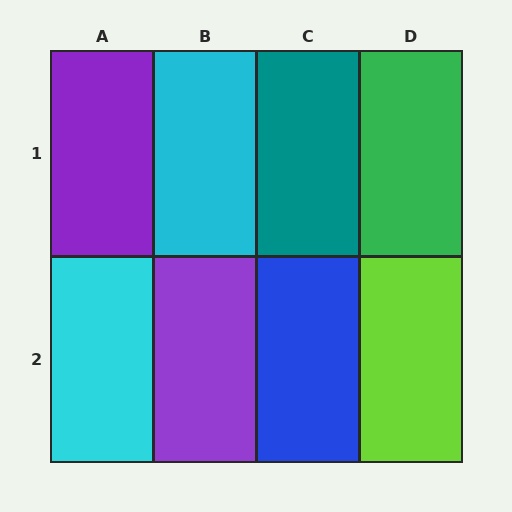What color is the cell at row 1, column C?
Teal.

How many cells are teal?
1 cell is teal.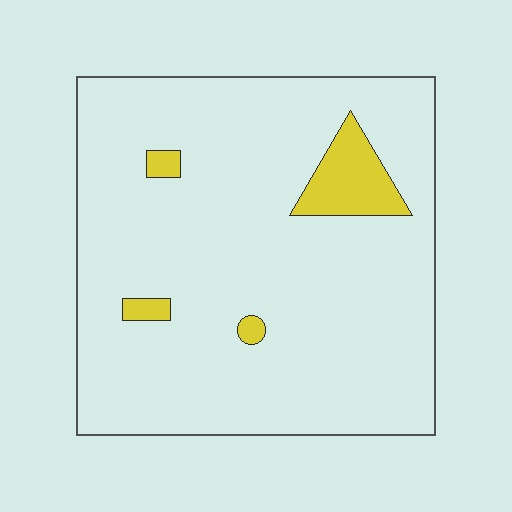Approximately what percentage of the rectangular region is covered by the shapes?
Approximately 5%.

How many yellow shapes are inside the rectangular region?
4.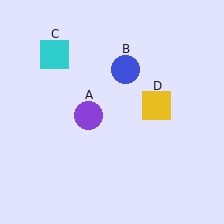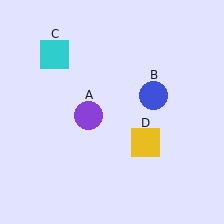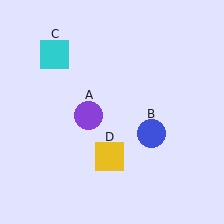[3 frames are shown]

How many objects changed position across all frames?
2 objects changed position: blue circle (object B), yellow square (object D).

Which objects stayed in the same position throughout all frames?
Purple circle (object A) and cyan square (object C) remained stationary.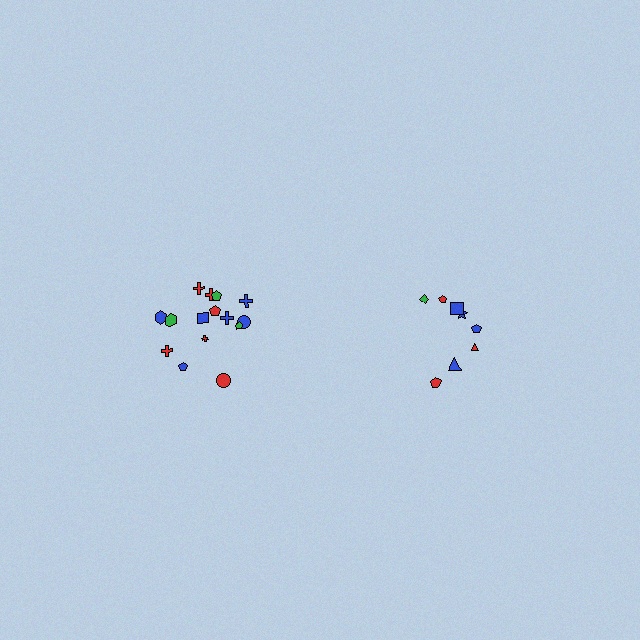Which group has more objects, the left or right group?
The left group.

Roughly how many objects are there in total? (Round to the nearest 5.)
Roughly 25 objects in total.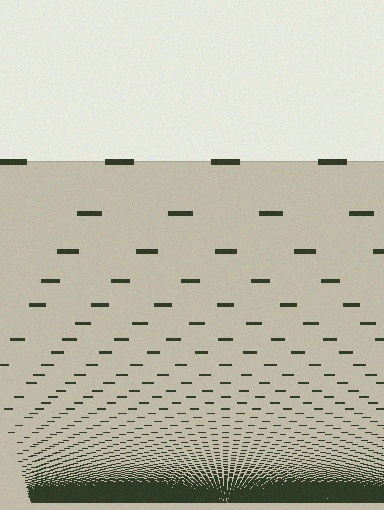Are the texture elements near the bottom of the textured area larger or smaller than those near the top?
Smaller. The gradient is inverted — elements near the bottom are smaller and denser.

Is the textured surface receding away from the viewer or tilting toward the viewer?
The surface appears to tilt toward the viewer. Texture elements get larger and sparser toward the top.